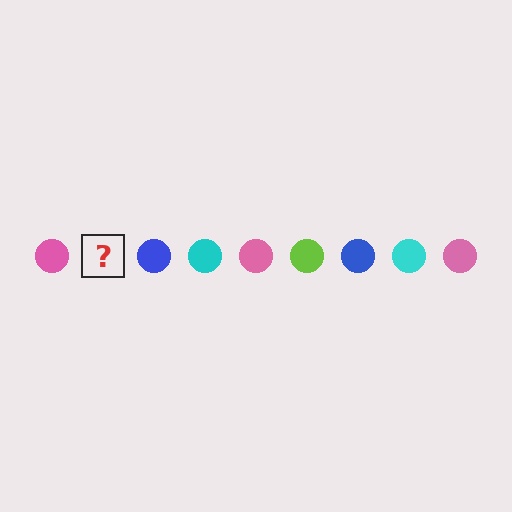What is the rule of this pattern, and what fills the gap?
The rule is that the pattern cycles through pink, lime, blue, cyan circles. The gap should be filled with a lime circle.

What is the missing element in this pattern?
The missing element is a lime circle.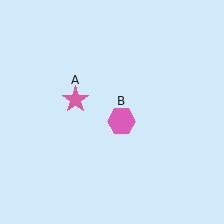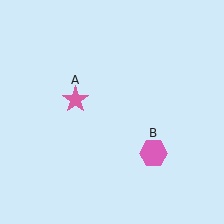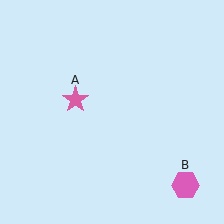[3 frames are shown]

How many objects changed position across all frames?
1 object changed position: pink hexagon (object B).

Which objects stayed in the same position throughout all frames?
Pink star (object A) remained stationary.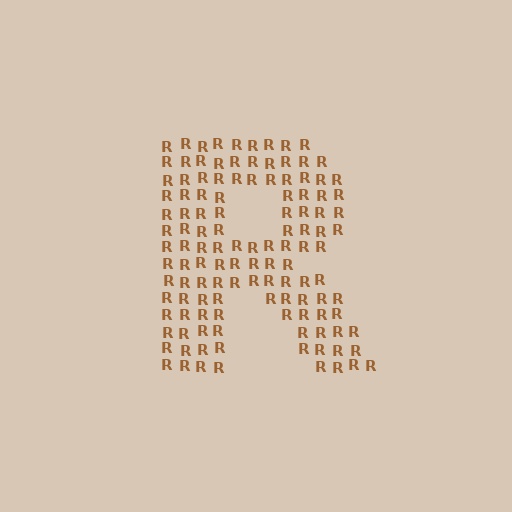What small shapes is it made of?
It is made of small letter R's.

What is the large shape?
The large shape is the letter R.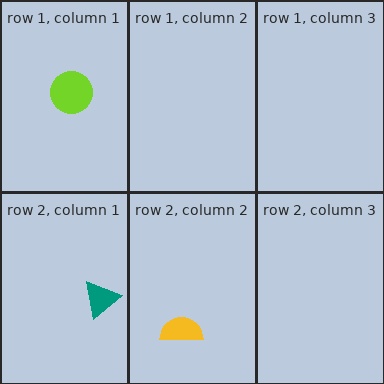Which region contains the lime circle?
The row 1, column 1 region.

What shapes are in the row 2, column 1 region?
The teal triangle.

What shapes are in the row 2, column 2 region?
The yellow semicircle.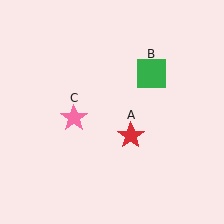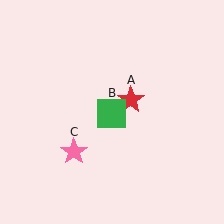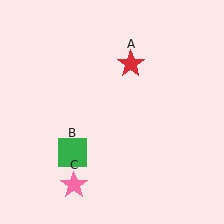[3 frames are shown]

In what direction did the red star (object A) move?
The red star (object A) moved up.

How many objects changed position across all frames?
3 objects changed position: red star (object A), green square (object B), pink star (object C).